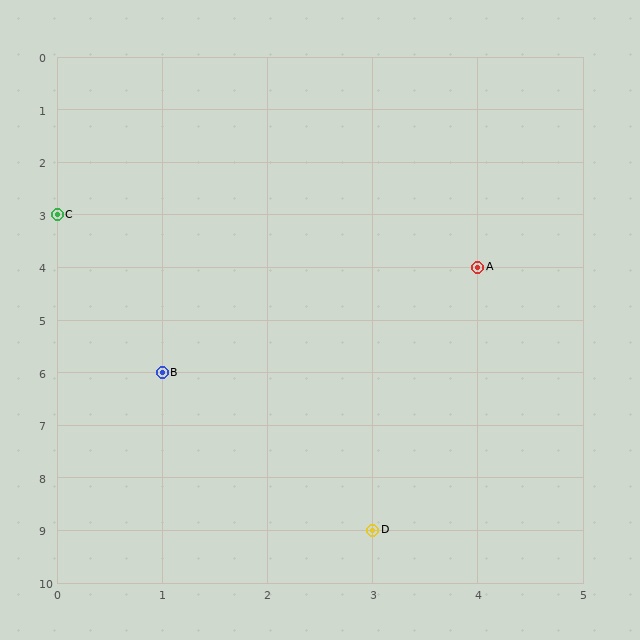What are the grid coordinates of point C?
Point C is at grid coordinates (0, 3).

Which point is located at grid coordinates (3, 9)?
Point D is at (3, 9).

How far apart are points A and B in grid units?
Points A and B are 3 columns and 2 rows apart (about 3.6 grid units diagonally).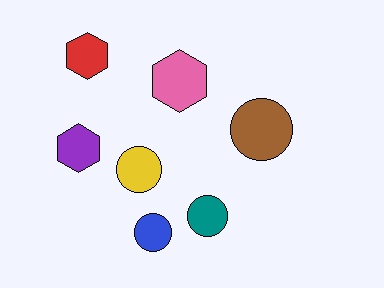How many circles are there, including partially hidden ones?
There are 4 circles.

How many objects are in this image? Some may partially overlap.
There are 7 objects.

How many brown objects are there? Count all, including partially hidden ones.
There is 1 brown object.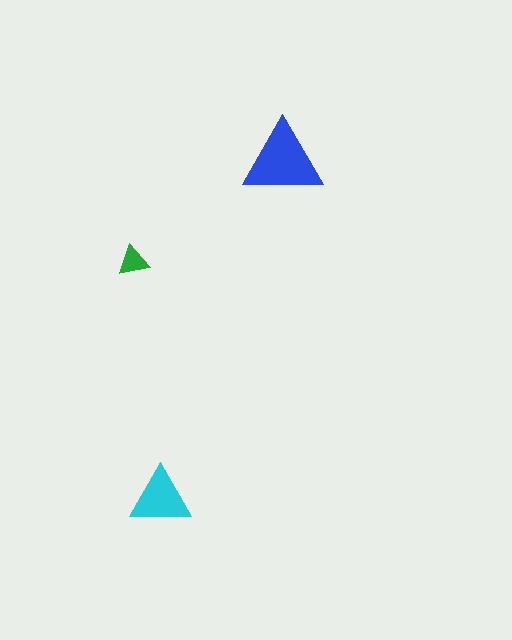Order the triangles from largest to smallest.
the blue one, the cyan one, the green one.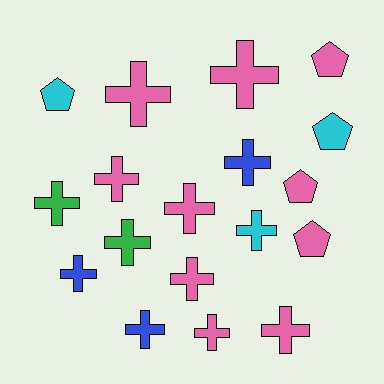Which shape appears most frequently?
Cross, with 13 objects.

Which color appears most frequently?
Pink, with 10 objects.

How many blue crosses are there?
There are 3 blue crosses.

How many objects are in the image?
There are 18 objects.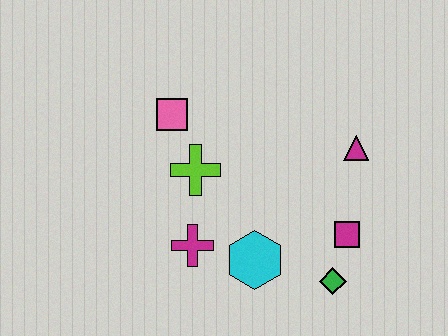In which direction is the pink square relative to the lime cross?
The pink square is above the lime cross.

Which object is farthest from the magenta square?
The pink square is farthest from the magenta square.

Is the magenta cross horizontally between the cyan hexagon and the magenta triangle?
No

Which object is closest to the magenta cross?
The cyan hexagon is closest to the magenta cross.